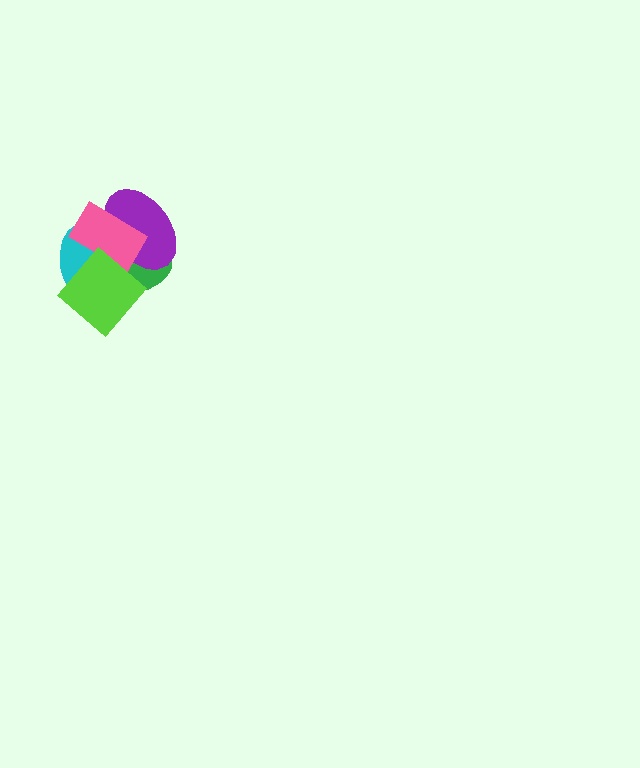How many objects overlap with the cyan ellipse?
4 objects overlap with the cyan ellipse.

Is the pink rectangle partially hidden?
Yes, it is partially covered by another shape.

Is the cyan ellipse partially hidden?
Yes, it is partially covered by another shape.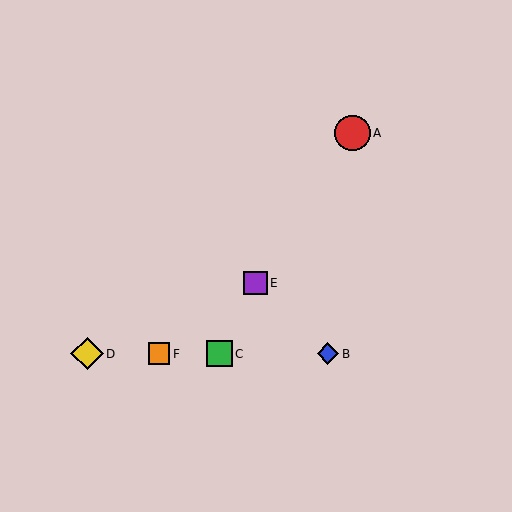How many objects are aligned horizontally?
4 objects (B, C, D, F) are aligned horizontally.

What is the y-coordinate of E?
Object E is at y≈283.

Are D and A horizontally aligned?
No, D is at y≈354 and A is at y≈133.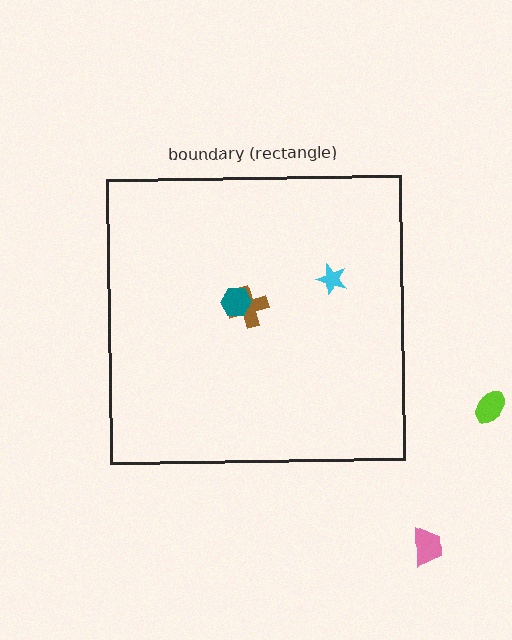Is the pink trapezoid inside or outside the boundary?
Outside.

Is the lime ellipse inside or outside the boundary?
Outside.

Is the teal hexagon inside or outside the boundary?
Inside.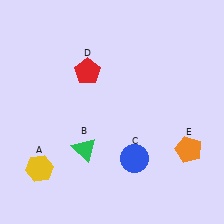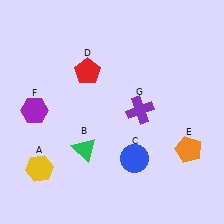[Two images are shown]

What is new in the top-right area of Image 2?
A purple cross (G) was added in the top-right area of Image 2.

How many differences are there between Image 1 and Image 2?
There are 2 differences between the two images.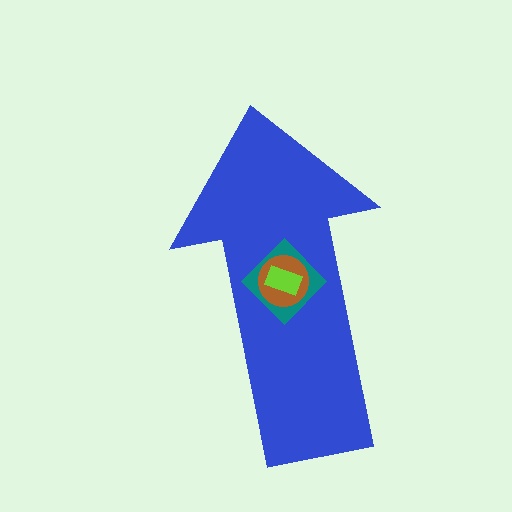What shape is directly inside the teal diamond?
The brown circle.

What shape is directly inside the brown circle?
The lime rectangle.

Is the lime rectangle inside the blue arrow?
Yes.